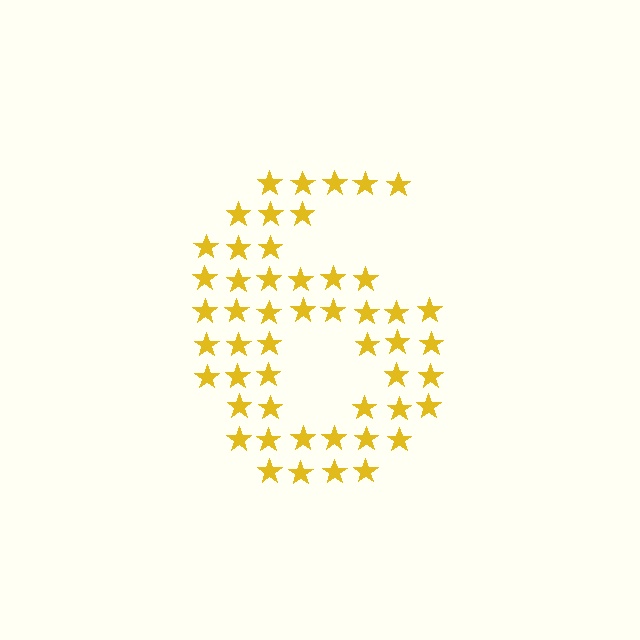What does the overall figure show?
The overall figure shows the digit 6.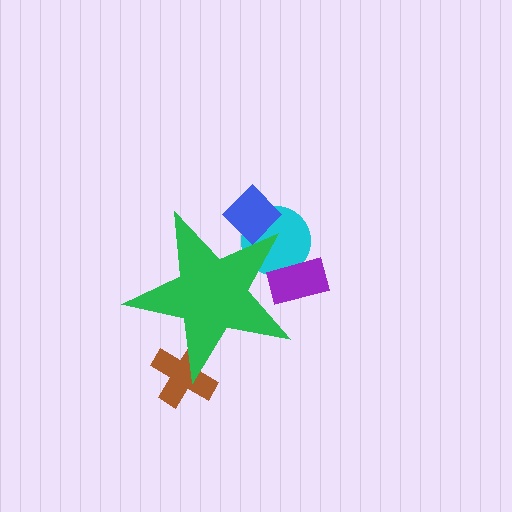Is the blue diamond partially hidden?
Yes, the blue diamond is partially hidden behind the green star.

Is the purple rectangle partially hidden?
Yes, the purple rectangle is partially hidden behind the green star.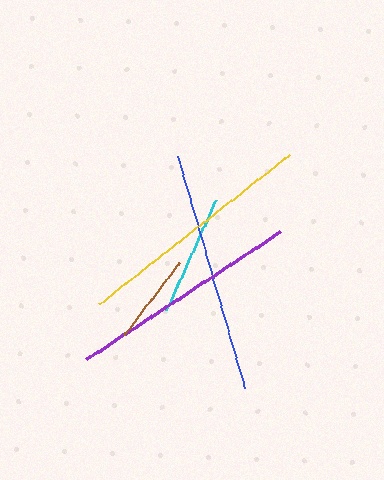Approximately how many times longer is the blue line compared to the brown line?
The blue line is approximately 2.6 times the length of the brown line.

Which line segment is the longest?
The yellow line is the longest at approximately 243 pixels.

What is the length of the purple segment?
The purple segment is approximately 232 pixels long.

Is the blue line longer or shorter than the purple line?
The blue line is longer than the purple line.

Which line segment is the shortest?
The brown line is the shortest at approximately 92 pixels.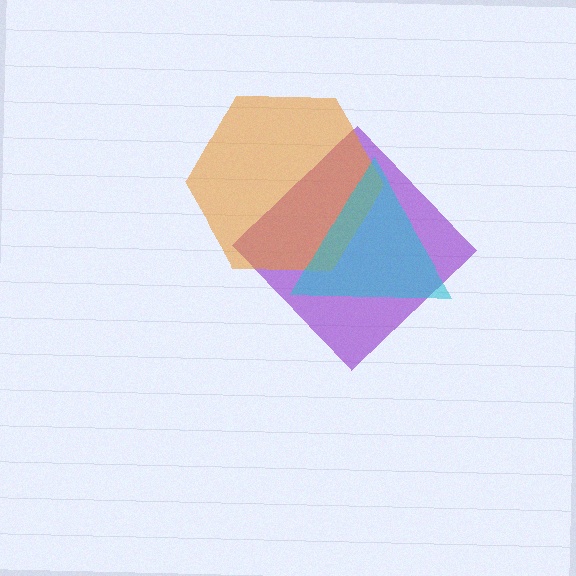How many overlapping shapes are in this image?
There are 3 overlapping shapes in the image.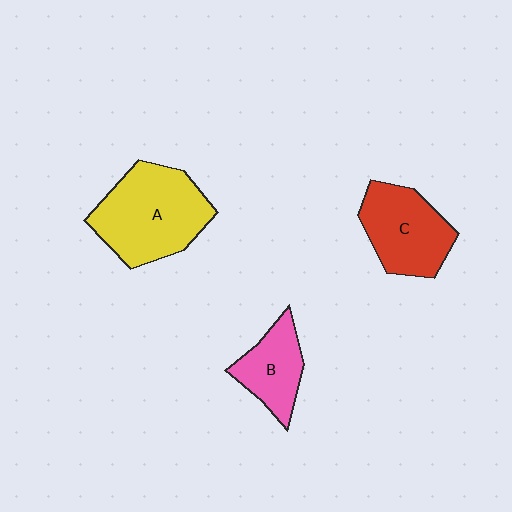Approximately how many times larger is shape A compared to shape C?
Approximately 1.3 times.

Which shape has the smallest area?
Shape B (pink).